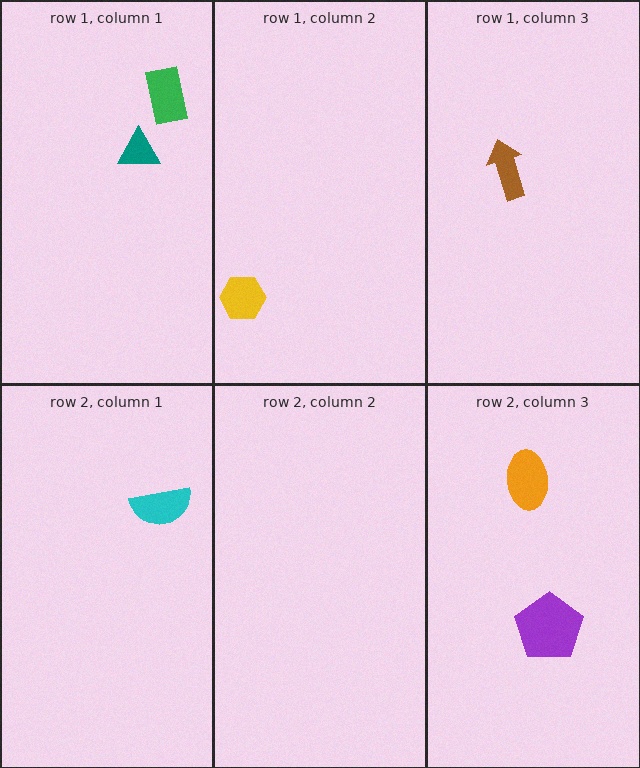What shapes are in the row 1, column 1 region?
The teal triangle, the green rectangle.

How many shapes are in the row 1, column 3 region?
1.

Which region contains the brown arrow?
The row 1, column 3 region.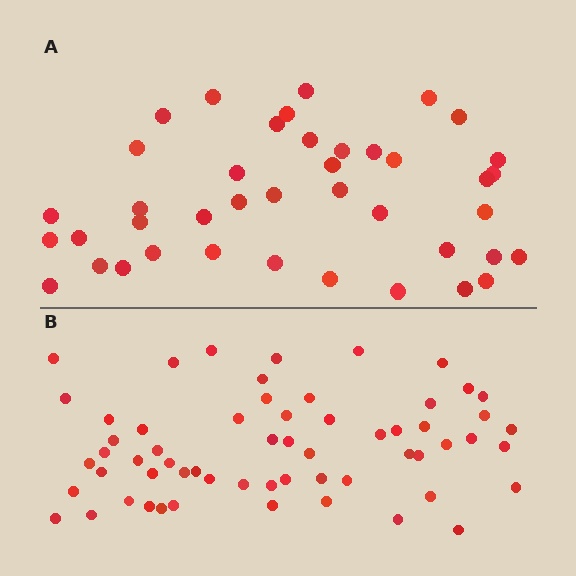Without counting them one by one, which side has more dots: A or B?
Region B (the bottom region) has more dots.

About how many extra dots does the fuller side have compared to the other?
Region B has approximately 20 more dots than region A.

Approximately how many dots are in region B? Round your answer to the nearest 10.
About 60 dots.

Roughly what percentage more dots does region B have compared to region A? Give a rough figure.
About 45% more.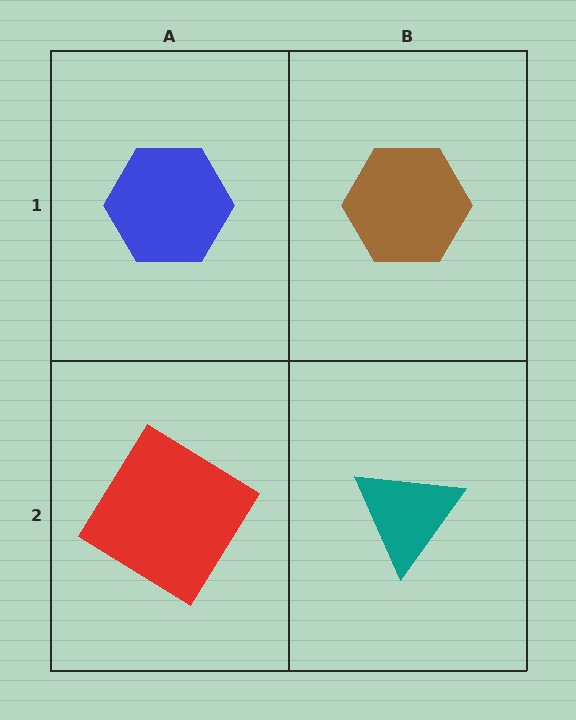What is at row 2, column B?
A teal triangle.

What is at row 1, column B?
A brown hexagon.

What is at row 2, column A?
A red diamond.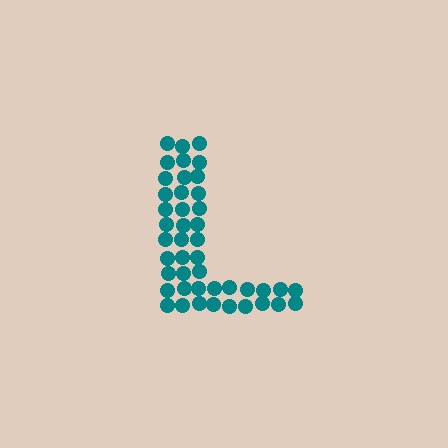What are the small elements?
The small elements are circles.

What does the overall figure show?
The overall figure shows the letter L.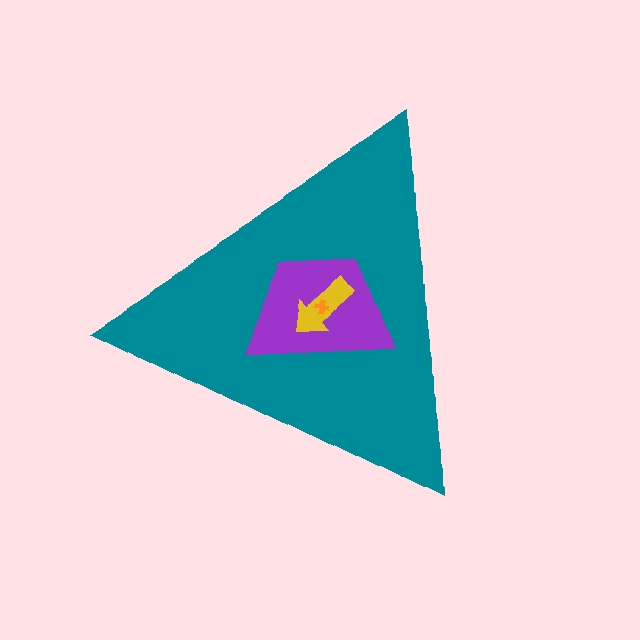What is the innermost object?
The orange cross.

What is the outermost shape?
The teal triangle.